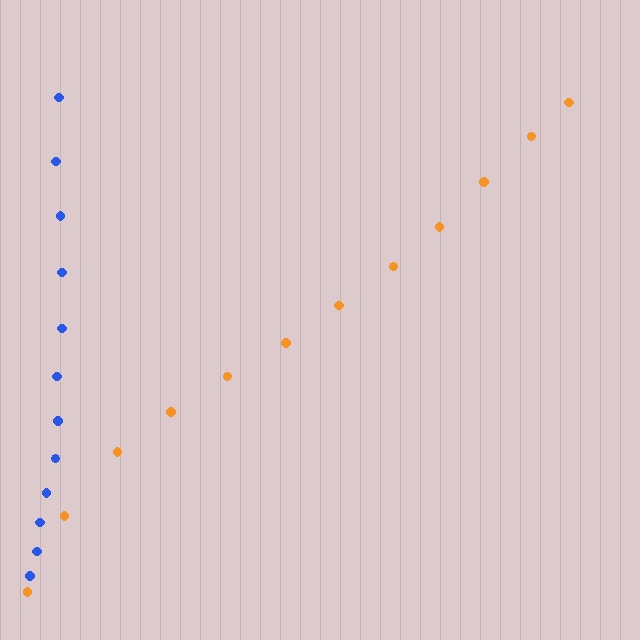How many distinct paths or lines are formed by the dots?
There are 2 distinct paths.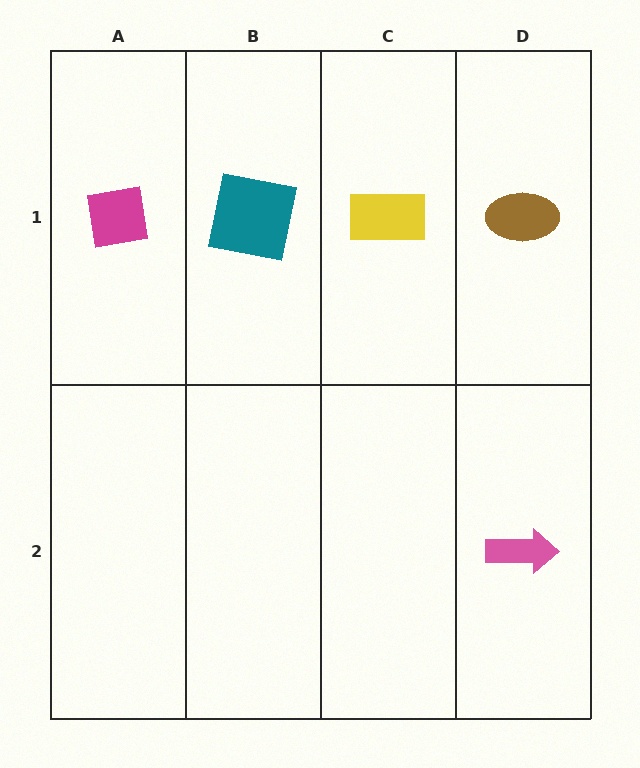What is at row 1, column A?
A magenta square.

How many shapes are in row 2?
1 shape.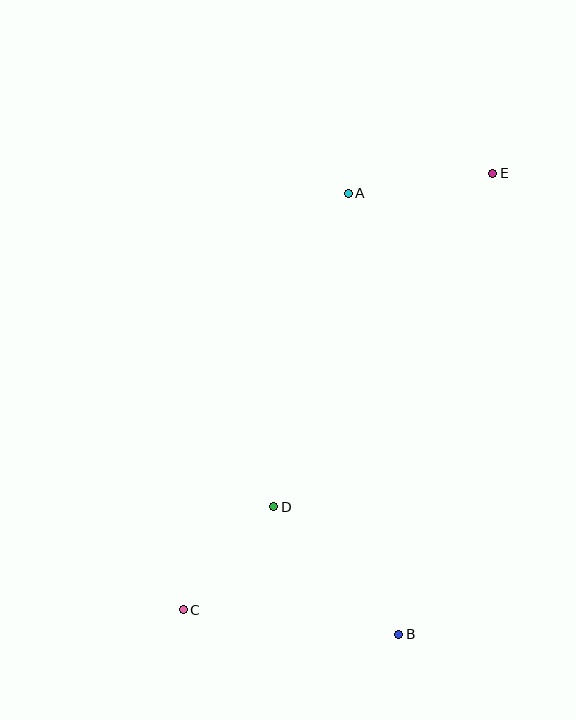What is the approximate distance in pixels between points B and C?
The distance between B and C is approximately 217 pixels.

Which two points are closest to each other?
Points C and D are closest to each other.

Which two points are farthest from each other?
Points C and E are farthest from each other.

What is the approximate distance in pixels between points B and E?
The distance between B and E is approximately 471 pixels.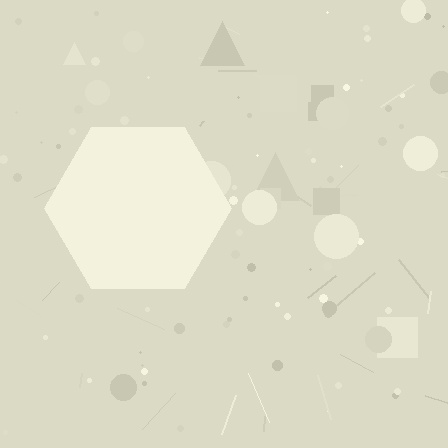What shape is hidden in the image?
A hexagon is hidden in the image.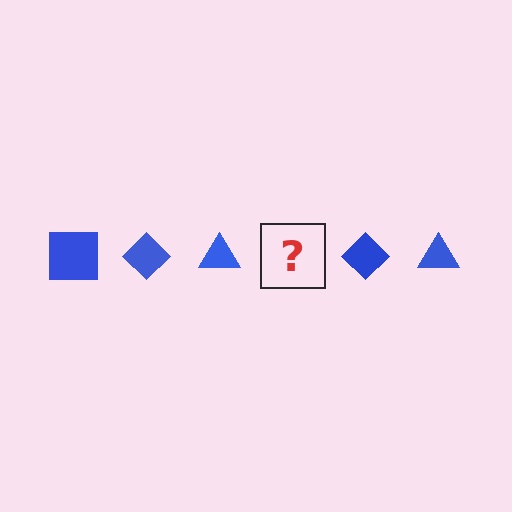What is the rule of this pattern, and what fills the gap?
The rule is that the pattern cycles through square, diamond, triangle shapes in blue. The gap should be filled with a blue square.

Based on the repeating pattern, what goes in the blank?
The blank should be a blue square.